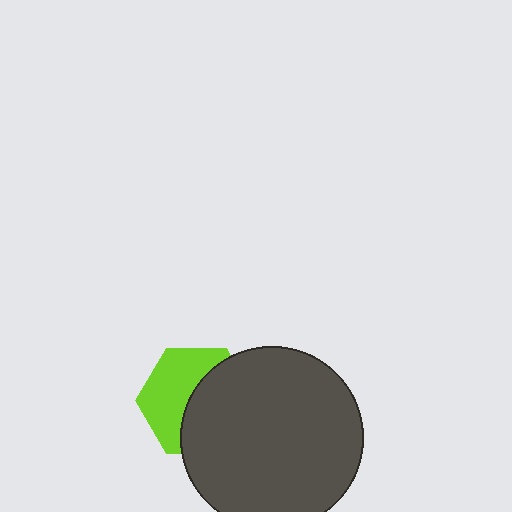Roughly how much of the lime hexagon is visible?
About half of it is visible (roughly 49%).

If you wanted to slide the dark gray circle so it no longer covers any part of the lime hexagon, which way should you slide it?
Slide it right — that is the most direct way to separate the two shapes.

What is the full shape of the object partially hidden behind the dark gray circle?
The partially hidden object is a lime hexagon.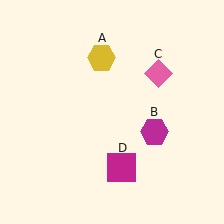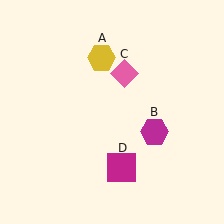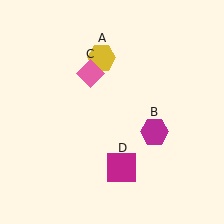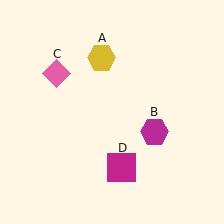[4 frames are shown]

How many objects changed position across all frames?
1 object changed position: pink diamond (object C).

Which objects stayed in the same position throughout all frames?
Yellow hexagon (object A) and magenta hexagon (object B) and magenta square (object D) remained stationary.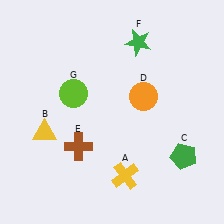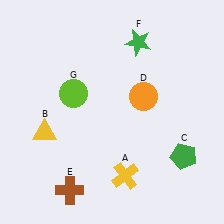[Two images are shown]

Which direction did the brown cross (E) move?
The brown cross (E) moved down.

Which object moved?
The brown cross (E) moved down.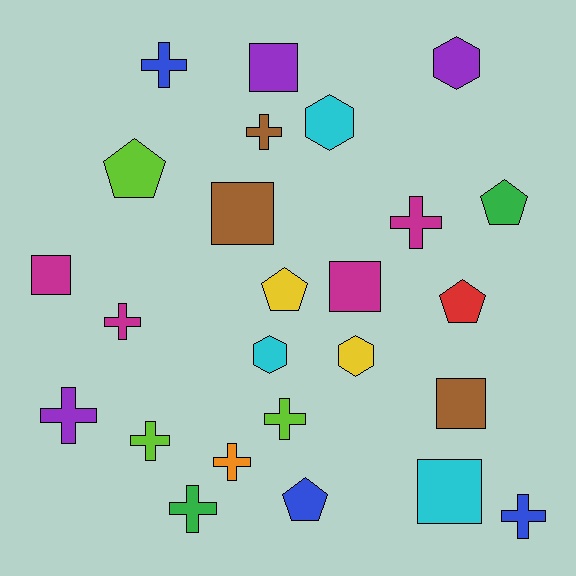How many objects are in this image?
There are 25 objects.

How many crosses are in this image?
There are 10 crosses.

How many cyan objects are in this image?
There are 3 cyan objects.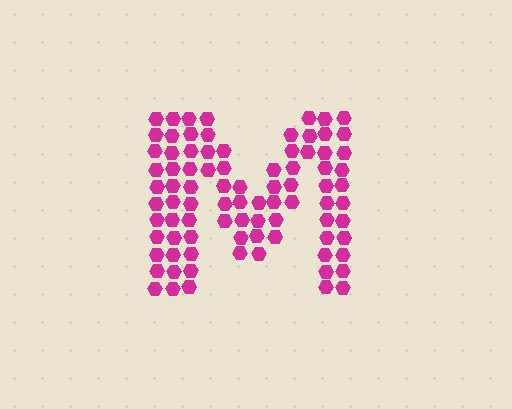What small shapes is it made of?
It is made of small hexagons.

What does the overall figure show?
The overall figure shows the letter M.